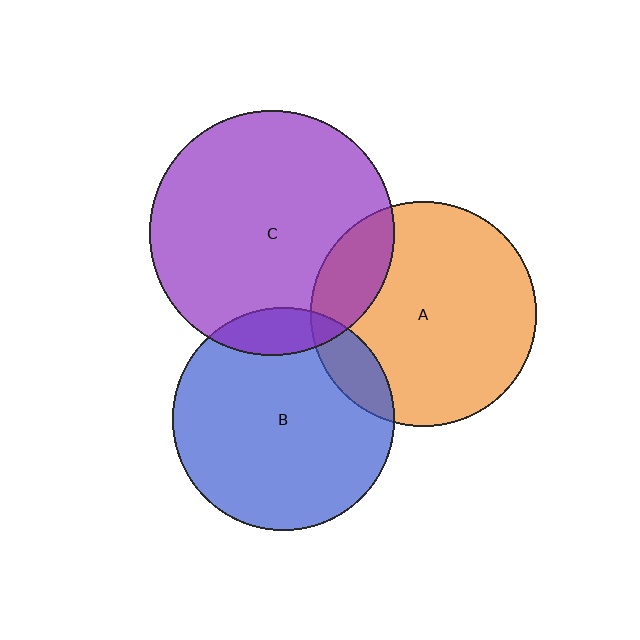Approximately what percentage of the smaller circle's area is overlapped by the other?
Approximately 10%.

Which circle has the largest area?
Circle C (purple).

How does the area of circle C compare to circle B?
Approximately 1.2 times.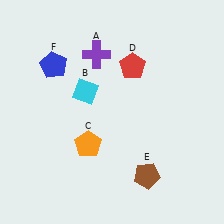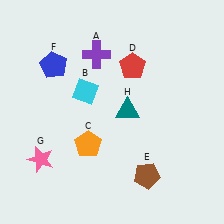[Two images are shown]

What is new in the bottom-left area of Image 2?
A pink star (G) was added in the bottom-left area of Image 2.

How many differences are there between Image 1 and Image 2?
There are 2 differences between the two images.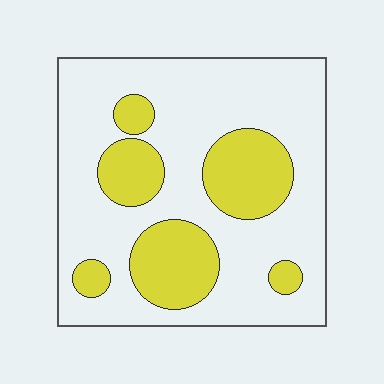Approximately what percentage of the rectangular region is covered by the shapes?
Approximately 30%.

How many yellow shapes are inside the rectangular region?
6.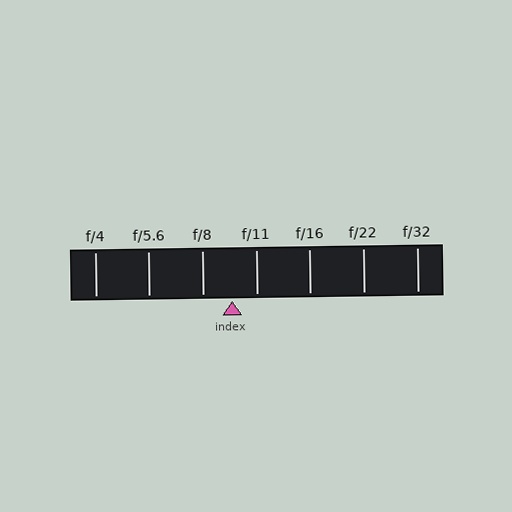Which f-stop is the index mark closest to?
The index mark is closest to f/11.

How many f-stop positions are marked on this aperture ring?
There are 7 f-stop positions marked.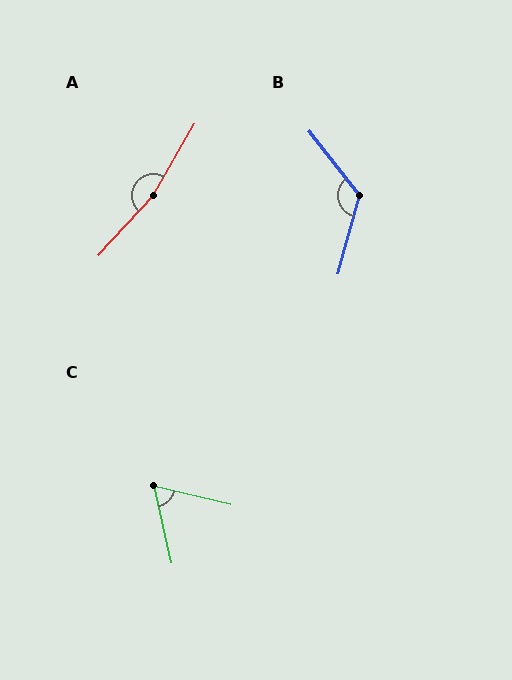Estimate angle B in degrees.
Approximately 127 degrees.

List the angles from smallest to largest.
C (63°), B (127°), A (167°).